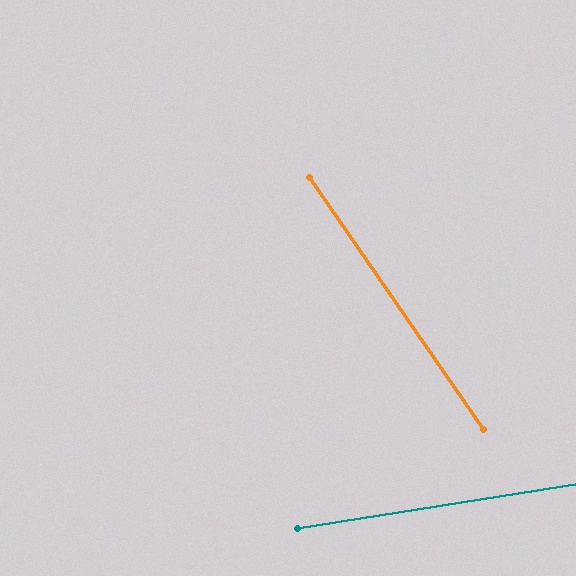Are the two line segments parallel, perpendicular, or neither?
Neither parallel nor perpendicular — they differ by about 64°.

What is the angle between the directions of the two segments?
Approximately 64 degrees.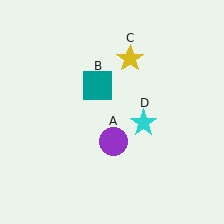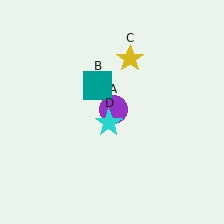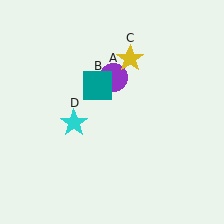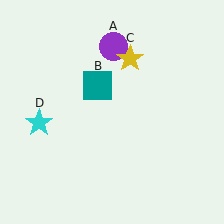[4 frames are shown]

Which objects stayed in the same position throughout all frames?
Teal square (object B) and yellow star (object C) remained stationary.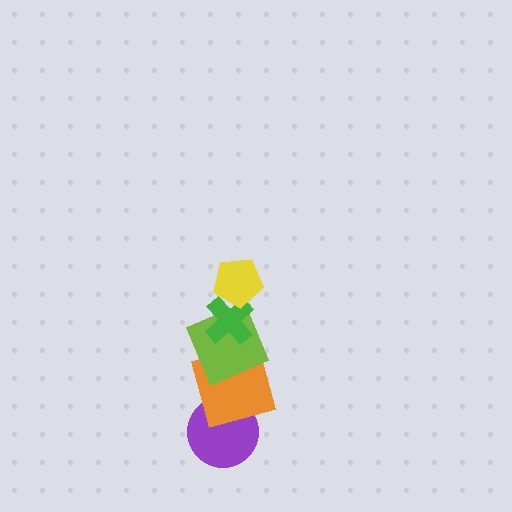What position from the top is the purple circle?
The purple circle is 5th from the top.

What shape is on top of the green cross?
The yellow pentagon is on top of the green cross.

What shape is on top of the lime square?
The green cross is on top of the lime square.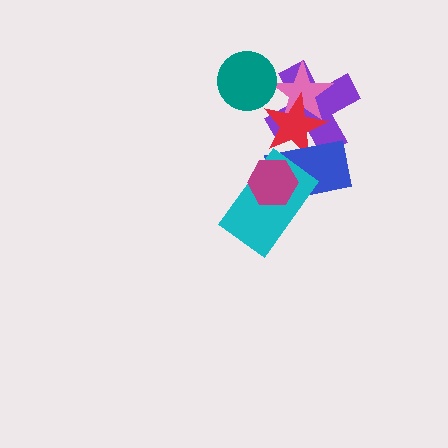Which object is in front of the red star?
The blue rectangle is in front of the red star.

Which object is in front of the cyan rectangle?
The magenta hexagon is in front of the cyan rectangle.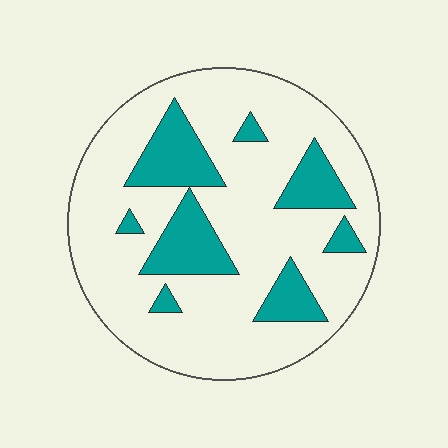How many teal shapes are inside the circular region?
8.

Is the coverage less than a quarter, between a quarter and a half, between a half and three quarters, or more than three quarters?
Less than a quarter.